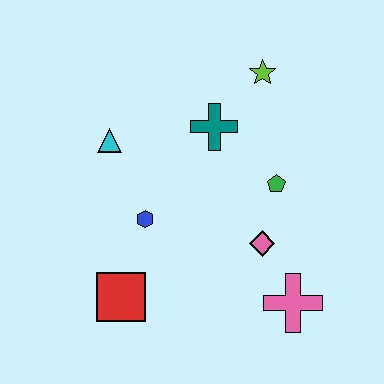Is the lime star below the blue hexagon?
No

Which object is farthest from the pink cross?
The cyan triangle is farthest from the pink cross.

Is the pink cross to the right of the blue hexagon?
Yes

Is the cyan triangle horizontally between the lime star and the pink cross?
No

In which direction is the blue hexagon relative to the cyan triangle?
The blue hexagon is below the cyan triangle.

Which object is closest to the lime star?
The teal cross is closest to the lime star.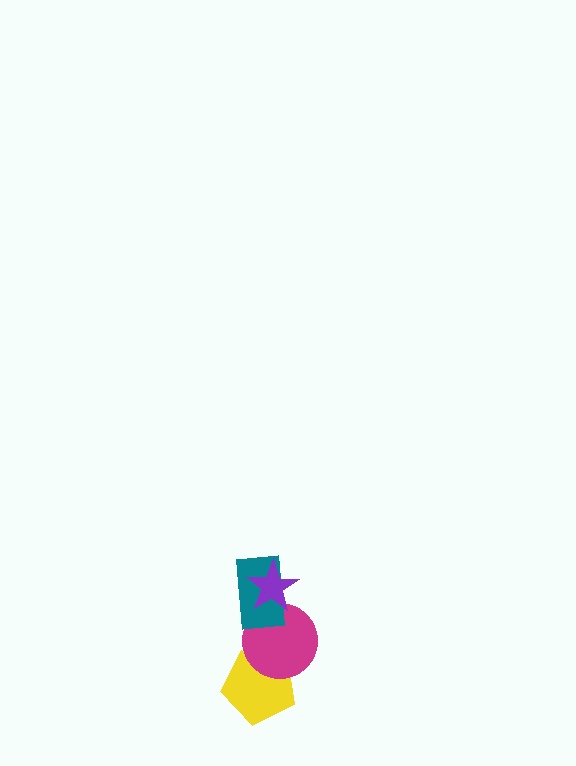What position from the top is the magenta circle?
The magenta circle is 3rd from the top.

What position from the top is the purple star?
The purple star is 1st from the top.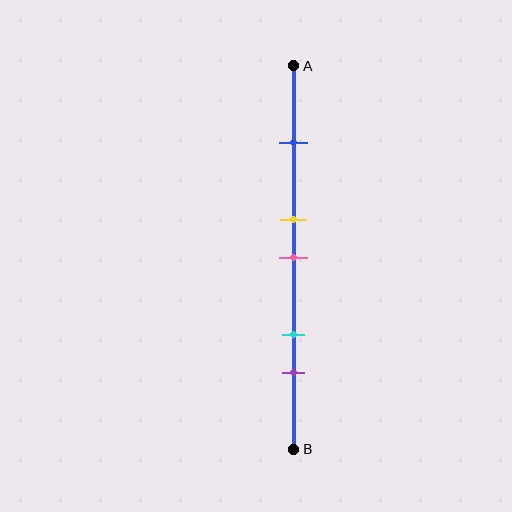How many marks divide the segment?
There are 5 marks dividing the segment.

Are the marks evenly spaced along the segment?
No, the marks are not evenly spaced.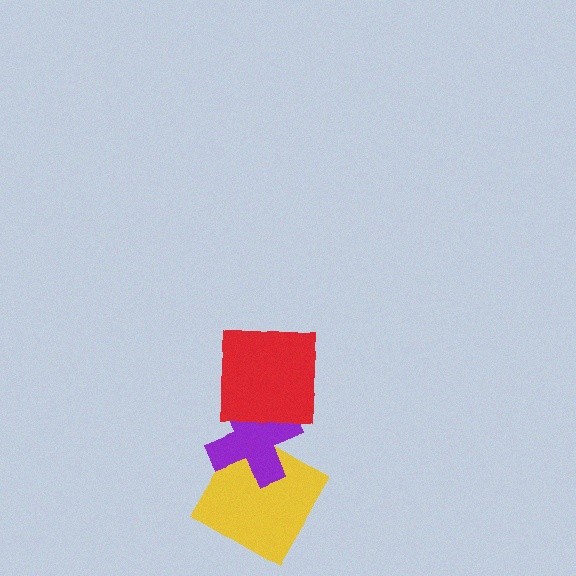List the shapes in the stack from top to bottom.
From top to bottom: the red square, the purple cross, the yellow diamond.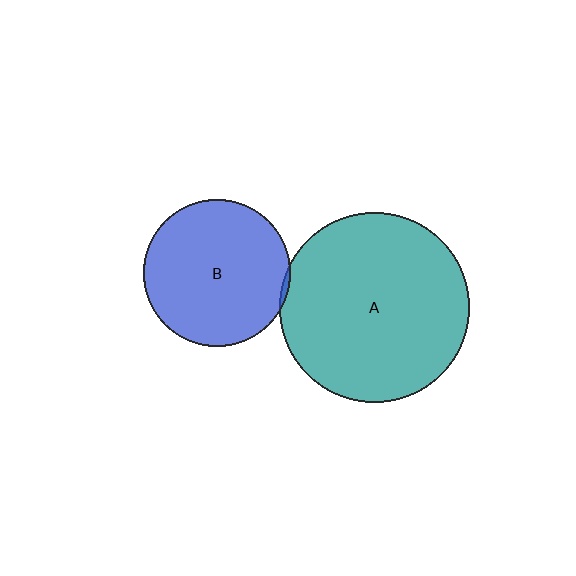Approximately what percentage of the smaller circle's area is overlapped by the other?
Approximately 5%.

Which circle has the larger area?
Circle A (teal).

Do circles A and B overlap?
Yes.